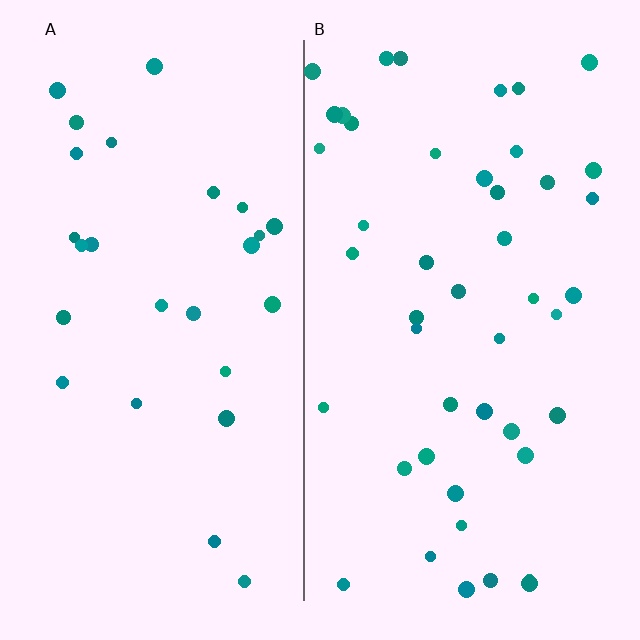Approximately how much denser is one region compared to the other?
Approximately 1.7× — region B over region A.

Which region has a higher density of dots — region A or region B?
B (the right).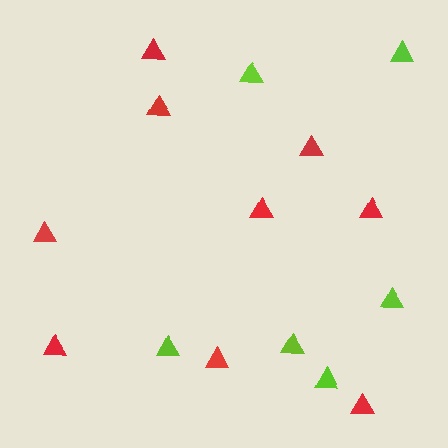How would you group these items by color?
There are 2 groups: one group of red triangles (9) and one group of lime triangles (6).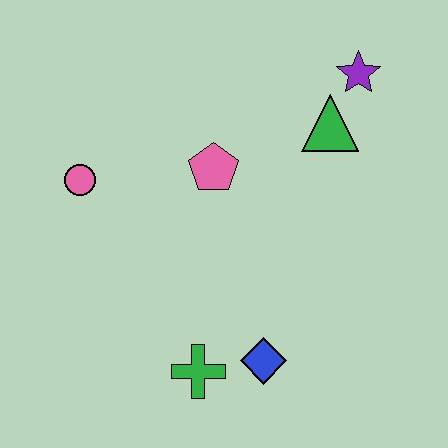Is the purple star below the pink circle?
No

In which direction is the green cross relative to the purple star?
The green cross is below the purple star.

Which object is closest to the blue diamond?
The green cross is closest to the blue diamond.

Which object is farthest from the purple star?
The green cross is farthest from the purple star.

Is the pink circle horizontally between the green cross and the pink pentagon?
No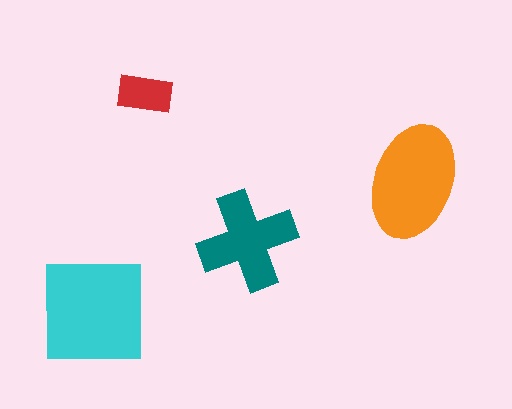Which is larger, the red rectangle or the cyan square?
The cyan square.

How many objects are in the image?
There are 4 objects in the image.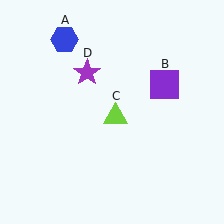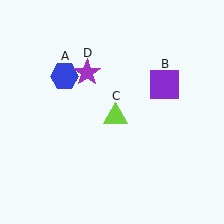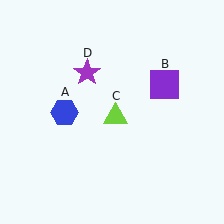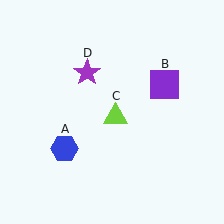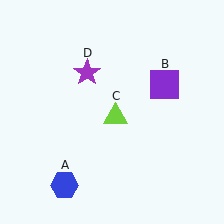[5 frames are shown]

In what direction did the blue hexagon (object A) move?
The blue hexagon (object A) moved down.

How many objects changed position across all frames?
1 object changed position: blue hexagon (object A).